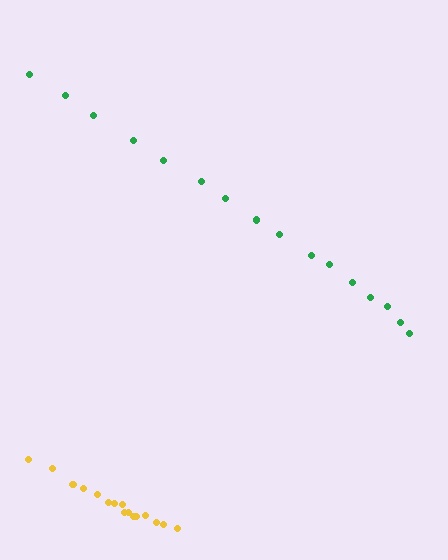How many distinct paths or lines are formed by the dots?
There are 2 distinct paths.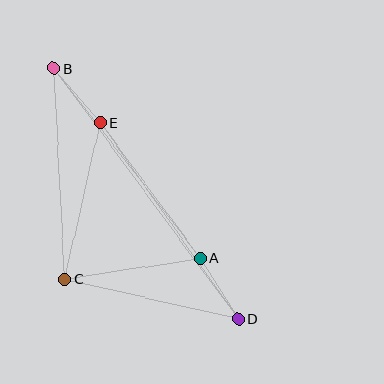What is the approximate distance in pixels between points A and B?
The distance between A and B is approximately 240 pixels.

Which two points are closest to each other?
Points A and D are closest to each other.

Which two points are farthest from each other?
Points B and D are farthest from each other.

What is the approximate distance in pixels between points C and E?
The distance between C and E is approximately 160 pixels.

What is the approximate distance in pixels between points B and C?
The distance between B and C is approximately 211 pixels.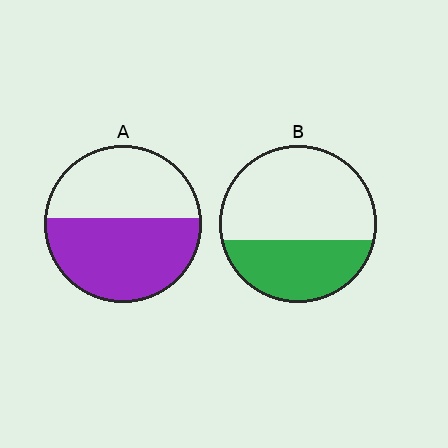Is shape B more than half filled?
No.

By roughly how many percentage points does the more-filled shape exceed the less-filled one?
By roughly 20 percentage points (A over B).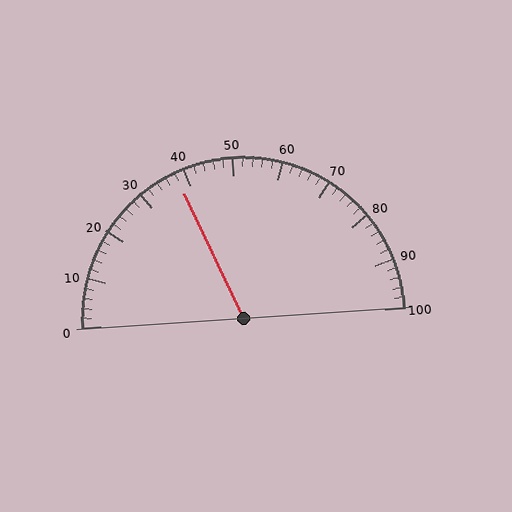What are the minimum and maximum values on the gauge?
The gauge ranges from 0 to 100.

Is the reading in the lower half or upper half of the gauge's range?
The reading is in the lower half of the range (0 to 100).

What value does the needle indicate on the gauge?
The needle indicates approximately 38.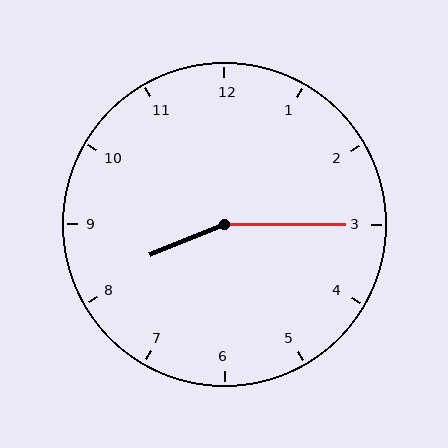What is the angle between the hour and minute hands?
Approximately 158 degrees.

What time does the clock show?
8:15.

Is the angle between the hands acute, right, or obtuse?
It is obtuse.